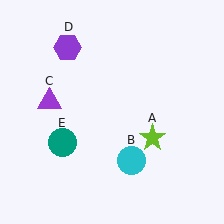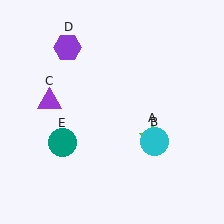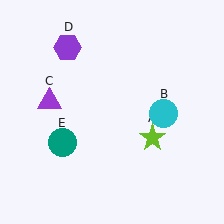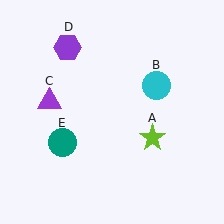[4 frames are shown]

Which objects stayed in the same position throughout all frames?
Lime star (object A) and purple triangle (object C) and purple hexagon (object D) and teal circle (object E) remained stationary.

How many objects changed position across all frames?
1 object changed position: cyan circle (object B).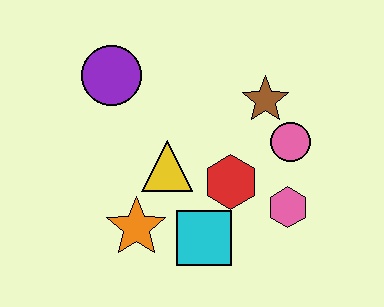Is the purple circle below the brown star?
No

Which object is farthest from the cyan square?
The purple circle is farthest from the cyan square.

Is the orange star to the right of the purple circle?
Yes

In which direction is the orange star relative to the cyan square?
The orange star is to the left of the cyan square.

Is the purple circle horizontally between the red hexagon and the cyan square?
No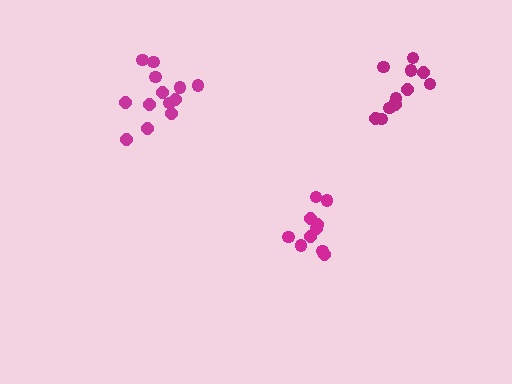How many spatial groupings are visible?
There are 3 spatial groupings.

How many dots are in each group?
Group 1: 10 dots, Group 2: 12 dots, Group 3: 13 dots (35 total).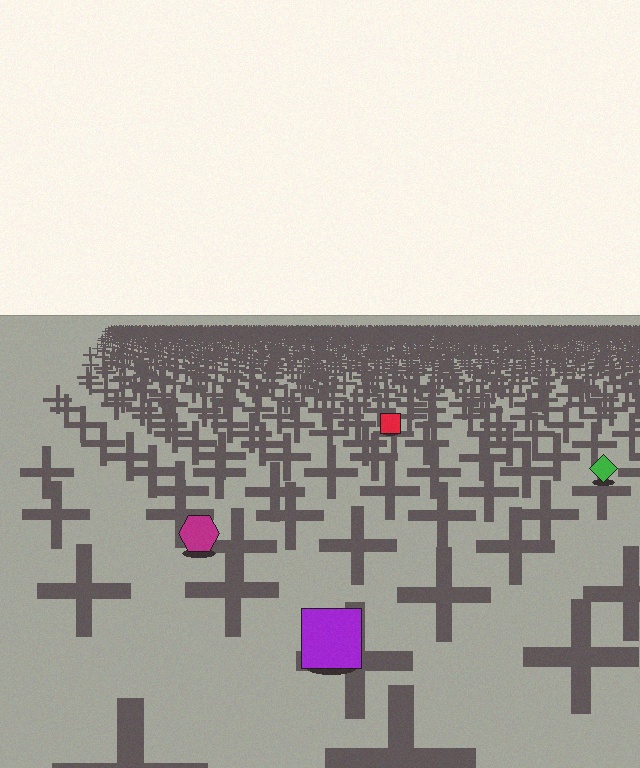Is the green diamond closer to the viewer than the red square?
Yes. The green diamond is closer — you can tell from the texture gradient: the ground texture is coarser near it.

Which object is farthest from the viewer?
The red square is farthest from the viewer. It appears smaller and the ground texture around it is denser.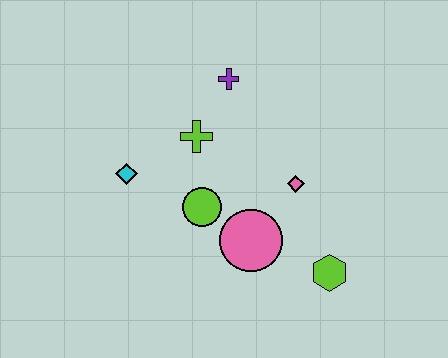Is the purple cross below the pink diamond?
No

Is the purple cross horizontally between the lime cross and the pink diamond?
Yes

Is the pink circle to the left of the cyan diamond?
No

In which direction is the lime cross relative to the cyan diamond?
The lime cross is to the right of the cyan diamond.